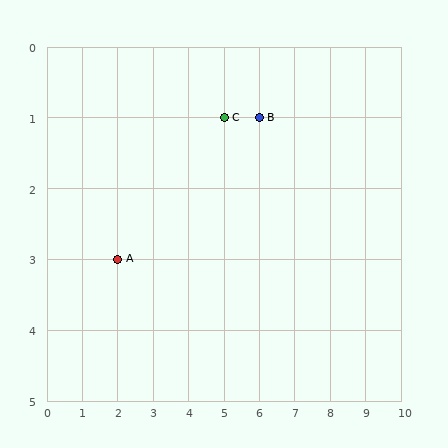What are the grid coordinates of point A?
Point A is at grid coordinates (2, 3).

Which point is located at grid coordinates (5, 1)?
Point C is at (5, 1).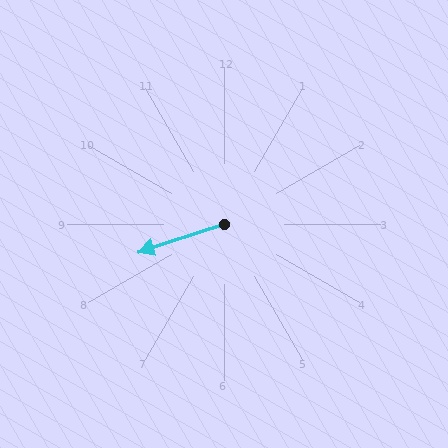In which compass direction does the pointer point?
West.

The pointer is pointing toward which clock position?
Roughly 8 o'clock.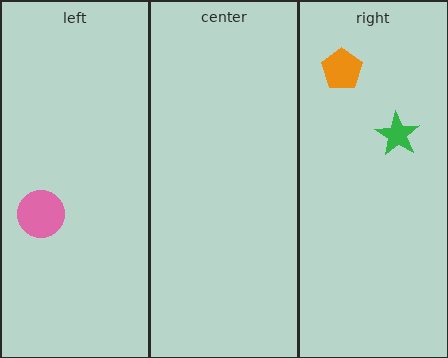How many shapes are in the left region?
1.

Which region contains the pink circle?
The left region.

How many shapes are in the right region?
2.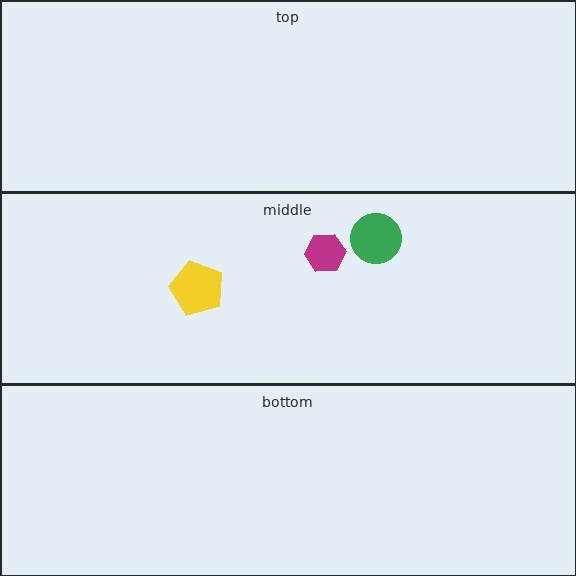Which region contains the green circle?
The middle region.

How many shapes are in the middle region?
3.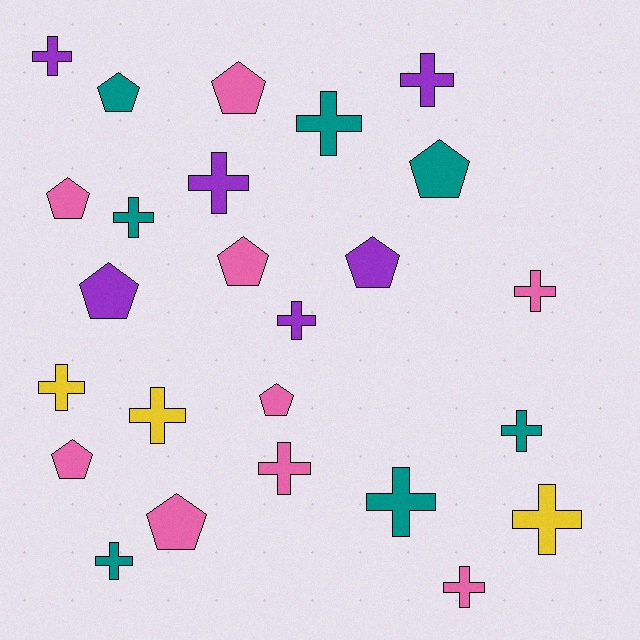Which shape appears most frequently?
Cross, with 15 objects.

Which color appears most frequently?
Pink, with 9 objects.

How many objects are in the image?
There are 25 objects.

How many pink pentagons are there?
There are 6 pink pentagons.